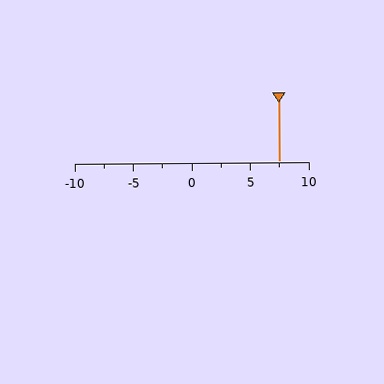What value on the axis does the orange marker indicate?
The marker indicates approximately 7.5.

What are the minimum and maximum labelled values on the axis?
The axis runs from -10 to 10.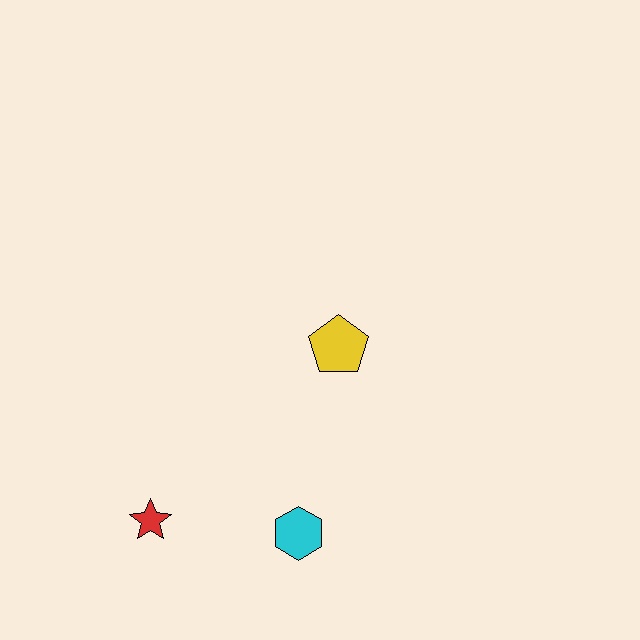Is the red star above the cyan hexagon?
Yes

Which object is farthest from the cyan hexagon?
The yellow pentagon is farthest from the cyan hexagon.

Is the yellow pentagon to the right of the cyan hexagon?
Yes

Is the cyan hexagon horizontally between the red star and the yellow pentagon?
Yes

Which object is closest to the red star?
The cyan hexagon is closest to the red star.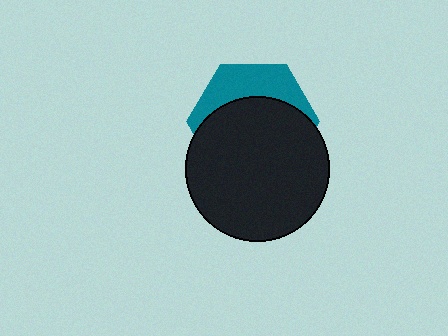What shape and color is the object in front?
The object in front is a black circle.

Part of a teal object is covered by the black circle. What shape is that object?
It is a hexagon.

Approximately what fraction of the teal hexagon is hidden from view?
Roughly 66% of the teal hexagon is hidden behind the black circle.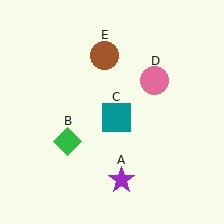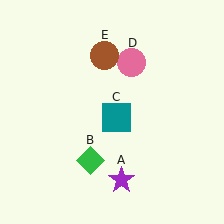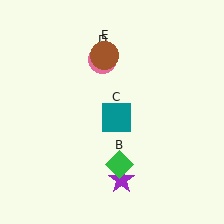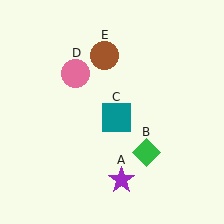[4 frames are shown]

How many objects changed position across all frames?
2 objects changed position: green diamond (object B), pink circle (object D).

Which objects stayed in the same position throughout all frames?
Purple star (object A) and teal square (object C) and brown circle (object E) remained stationary.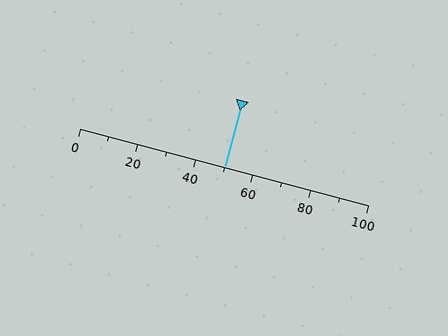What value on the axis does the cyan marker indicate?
The marker indicates approximately 50.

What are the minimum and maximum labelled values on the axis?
The axis runs from 0 to 100.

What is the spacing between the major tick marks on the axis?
The major ticks are spaced 20 apart.